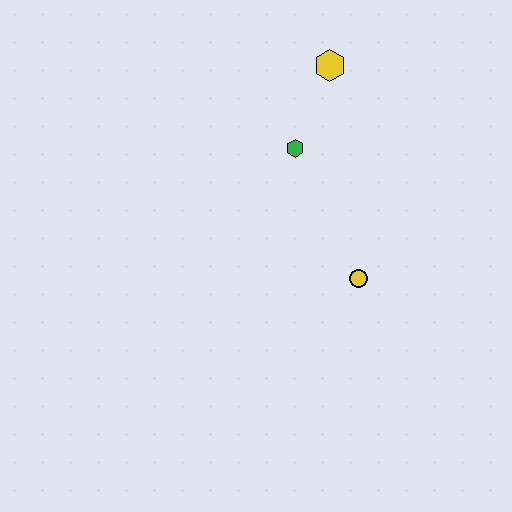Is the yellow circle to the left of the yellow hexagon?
No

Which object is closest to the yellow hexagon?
The green hexagon is closest to the yellow hexagon.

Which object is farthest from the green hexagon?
The yellow circle is farthest from the green hexagon.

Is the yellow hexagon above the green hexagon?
Yes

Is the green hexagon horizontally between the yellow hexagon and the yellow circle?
No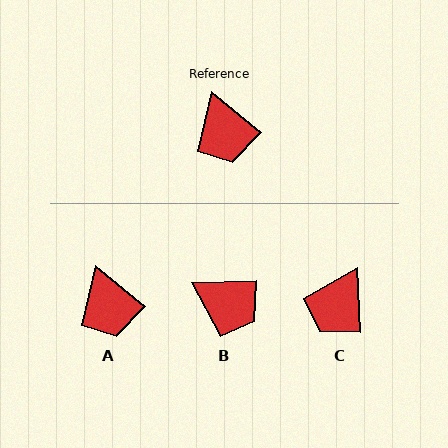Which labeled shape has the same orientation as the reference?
A.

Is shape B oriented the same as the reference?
No, it is off by about 41 degrees.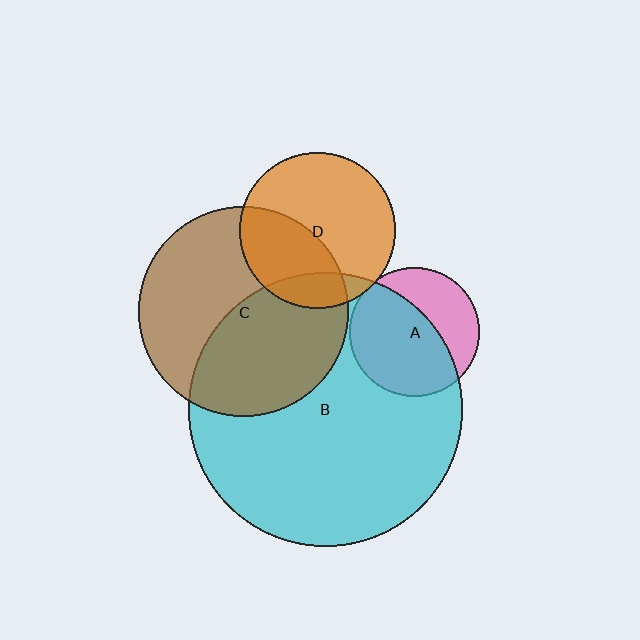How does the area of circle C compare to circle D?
Approximately 1.8 times.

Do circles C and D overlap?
Yes.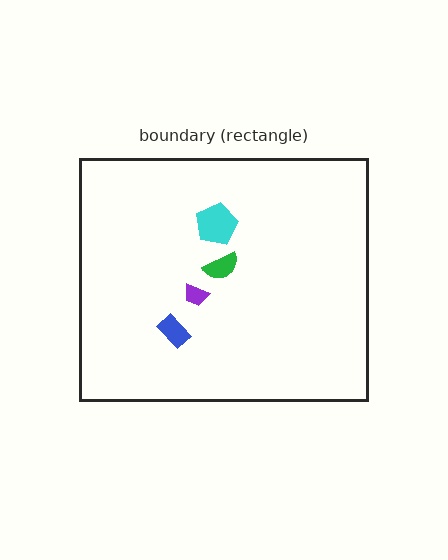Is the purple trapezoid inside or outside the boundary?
Inside.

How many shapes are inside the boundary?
4 inside, 0 outside.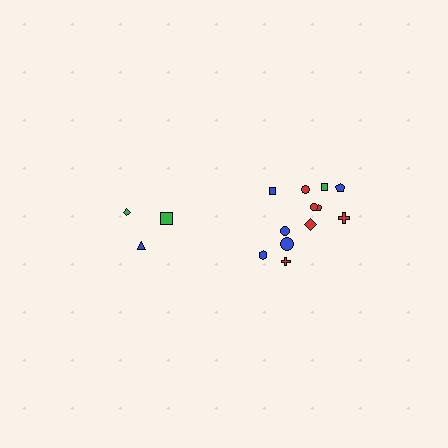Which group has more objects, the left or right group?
The right group.